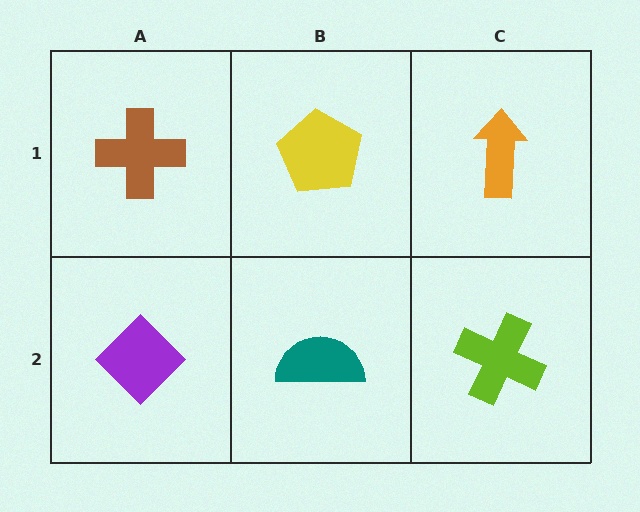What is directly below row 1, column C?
A lime cross.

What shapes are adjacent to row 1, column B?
A teal semicircle (row 2, column B), a brown cross (row 1, column A), an orange arrow (row 1, column C).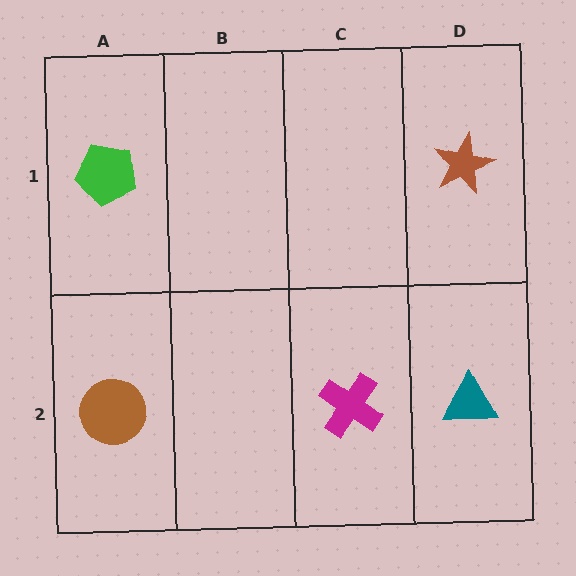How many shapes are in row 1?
2 shapes.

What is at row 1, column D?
A brown star.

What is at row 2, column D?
A teal triangle.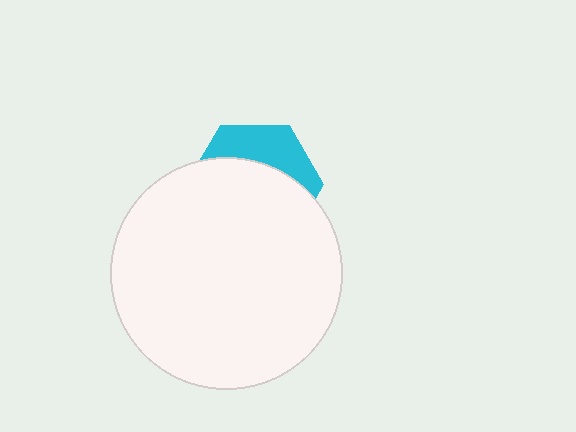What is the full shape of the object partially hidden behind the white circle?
The partially hidden object is a cyan hexagon.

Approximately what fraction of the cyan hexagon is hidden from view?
Roughly 68% of the cyan hexagon is hidden behind the white circle.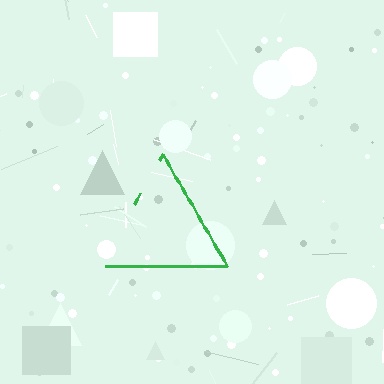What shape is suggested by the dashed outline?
The dashed outline suggests a triangle.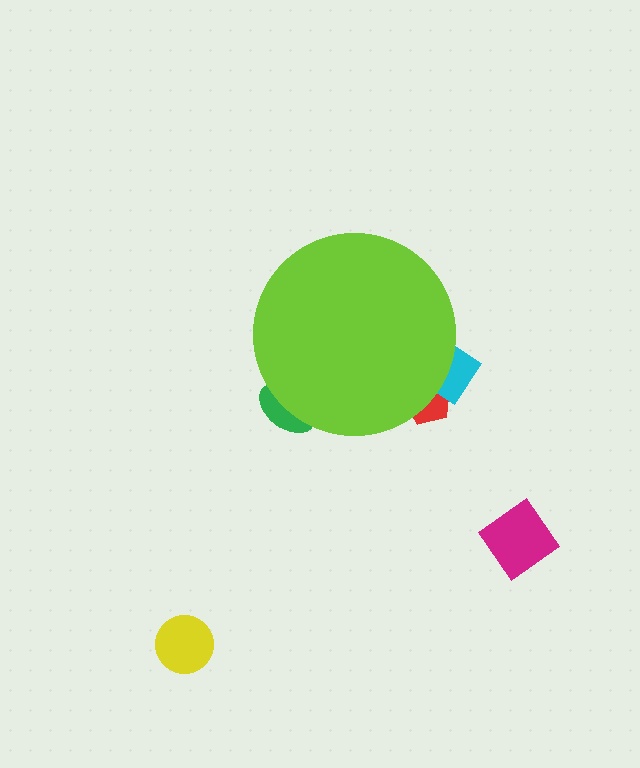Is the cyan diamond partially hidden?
Yes, the cyan diamond is partially hidden behind the lime circle.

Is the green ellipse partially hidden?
Yes, the green ellipse is partially hidden behind the lime circle.